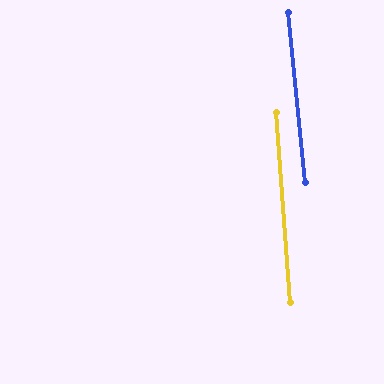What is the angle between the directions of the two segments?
Approximately 1 degree.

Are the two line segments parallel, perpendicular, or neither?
Parallel — their directions differ by only 1.5°.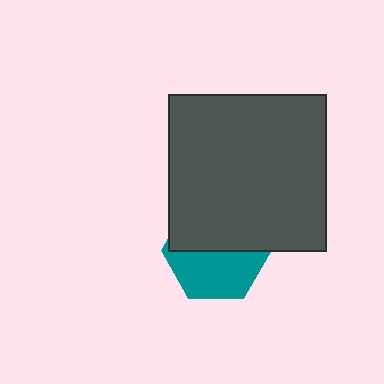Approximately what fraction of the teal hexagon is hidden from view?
Roughly 51% of the teal hexagon is hidden behind the dark gray square.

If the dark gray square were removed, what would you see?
You would see the complete teal hexagon.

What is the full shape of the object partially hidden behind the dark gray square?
The partially hidden object is a teal hexagon.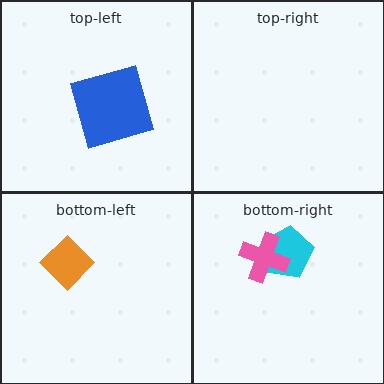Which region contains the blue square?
The top-left region.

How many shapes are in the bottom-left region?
1.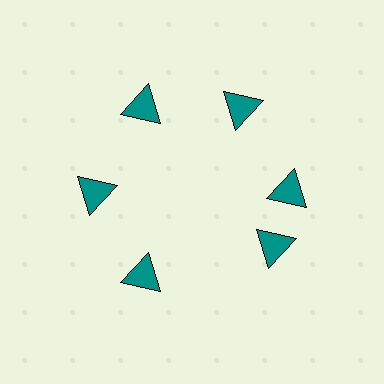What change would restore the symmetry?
The symmetry would be restored by rotating it back into even spacing with its neighbors so that all 6 triangles sit at equal angles and equal distance from the center.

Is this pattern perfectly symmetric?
No. The 6 teal triangles are arranged in a ring, but one element near the 5 o'clock position is rotated out of alignment along the ring, breaking the 6-fold rotational symmetry.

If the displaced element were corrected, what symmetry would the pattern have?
It would have 6-fold rotational symmetry — the pattern would map onto itself every 60 degrees.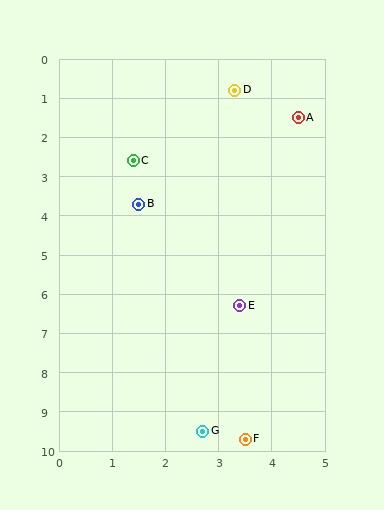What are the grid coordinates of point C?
Point C is at approximately (1.4, 2.6).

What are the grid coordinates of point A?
Point A is at approximately (4.5, 1.5).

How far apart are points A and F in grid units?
Points A and F are about 8.3 grid units apart.